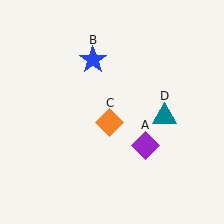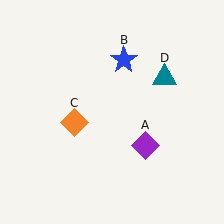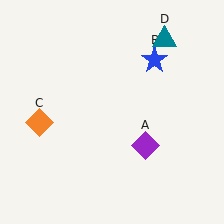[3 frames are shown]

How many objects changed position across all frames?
3 objects changed position: blue star (object B), orange diamond (object C), teal triangle (object D).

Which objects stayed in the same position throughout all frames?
Purple diamond (object A) remained stationary.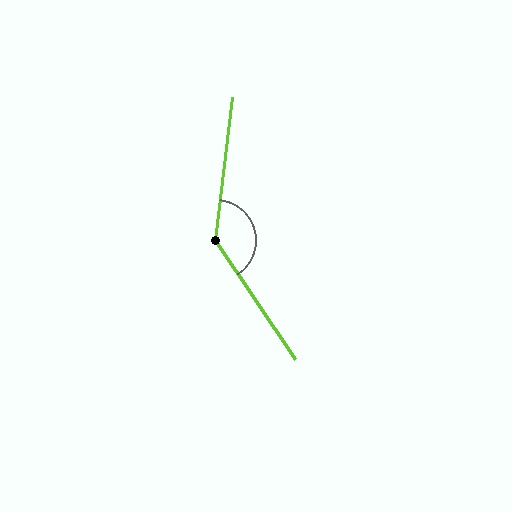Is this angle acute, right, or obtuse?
It is obtuse.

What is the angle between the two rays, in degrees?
Approximately 140 degrees.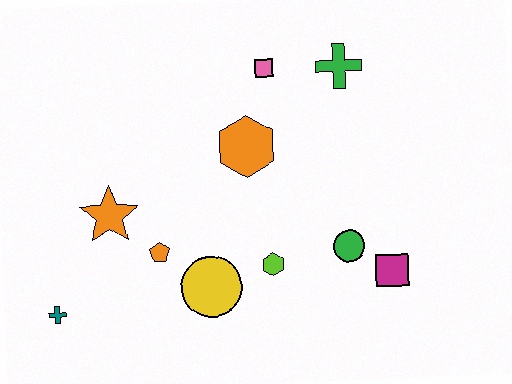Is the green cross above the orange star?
Yes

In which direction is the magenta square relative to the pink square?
The magenta square is below the pink square.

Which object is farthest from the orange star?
The magenta square is farthest from the orange star.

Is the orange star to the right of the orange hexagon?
No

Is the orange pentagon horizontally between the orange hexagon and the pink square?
No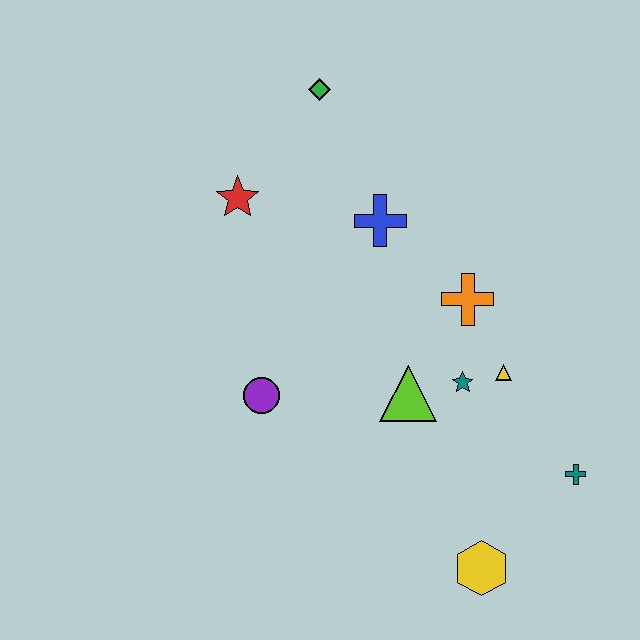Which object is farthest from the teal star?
The green diamond is farthest from the teal star.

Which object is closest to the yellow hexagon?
The teal cross is closest to the yellow hexagon.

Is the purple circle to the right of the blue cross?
No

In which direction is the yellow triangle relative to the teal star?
The yellow triangle is to the right of the teal star.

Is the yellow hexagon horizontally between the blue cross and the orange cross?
No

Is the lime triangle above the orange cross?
No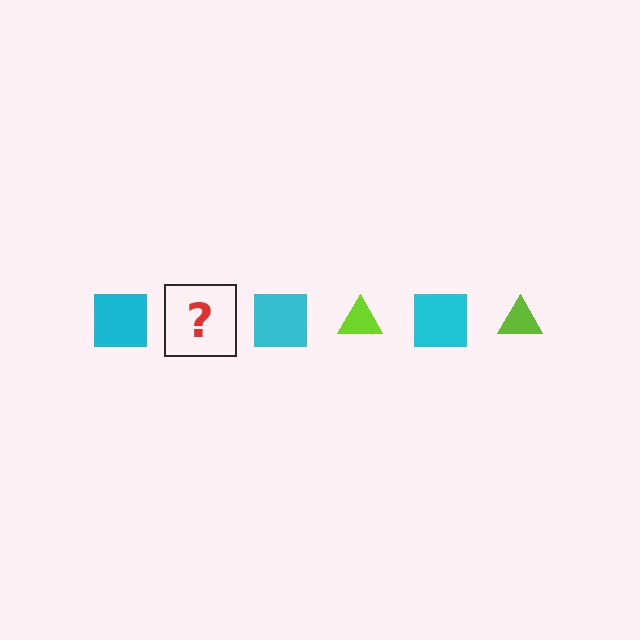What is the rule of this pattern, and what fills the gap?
The rule is that the pattern alternates between cyan square and lime triangle. The gap should be filled with a lime triangle.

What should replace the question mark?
The question mark should be replaced with a lime triangle.